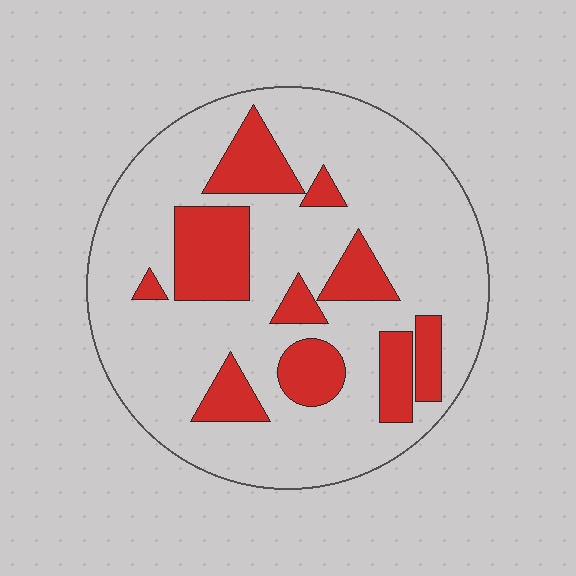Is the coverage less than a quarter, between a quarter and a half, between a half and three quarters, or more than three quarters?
Less than a quarter.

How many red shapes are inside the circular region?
10.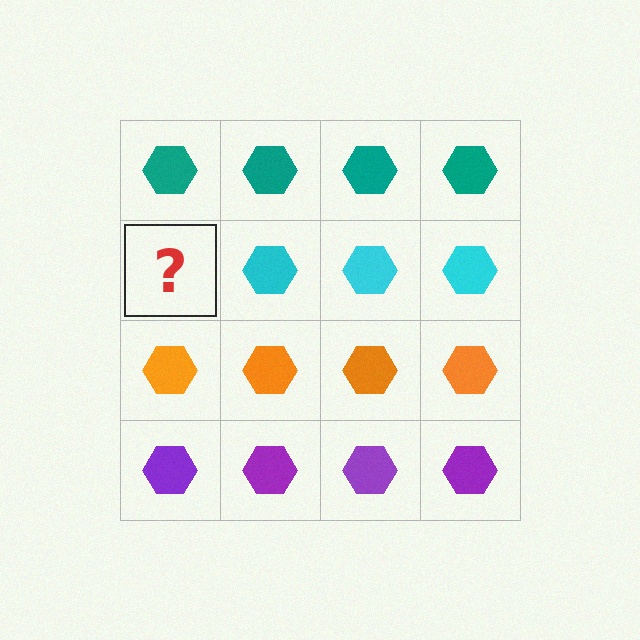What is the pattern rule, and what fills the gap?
The rule is that each row has a consistent color. The gap should be filled with a cyan hexagon.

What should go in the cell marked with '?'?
The missing cell should contain a cyan hexagon.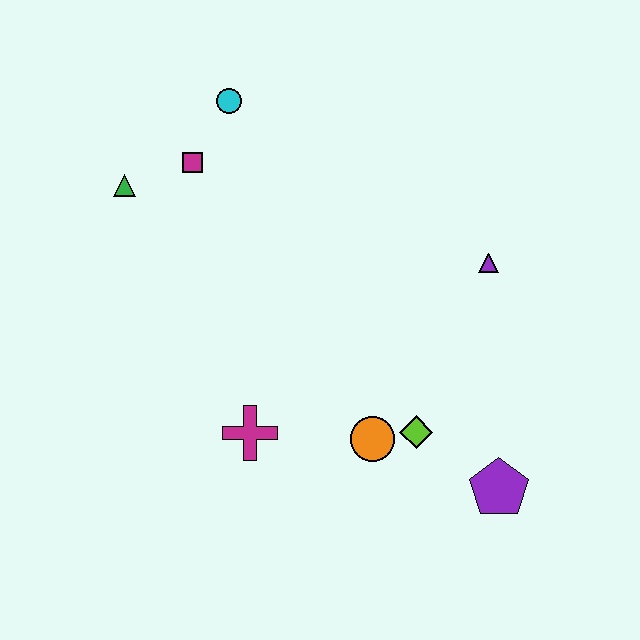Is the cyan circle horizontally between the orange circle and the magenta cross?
No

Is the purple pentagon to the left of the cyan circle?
No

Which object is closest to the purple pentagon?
The lime diamond is closest to the purple pentagon.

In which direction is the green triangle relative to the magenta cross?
The green triangle is above the magenta cross.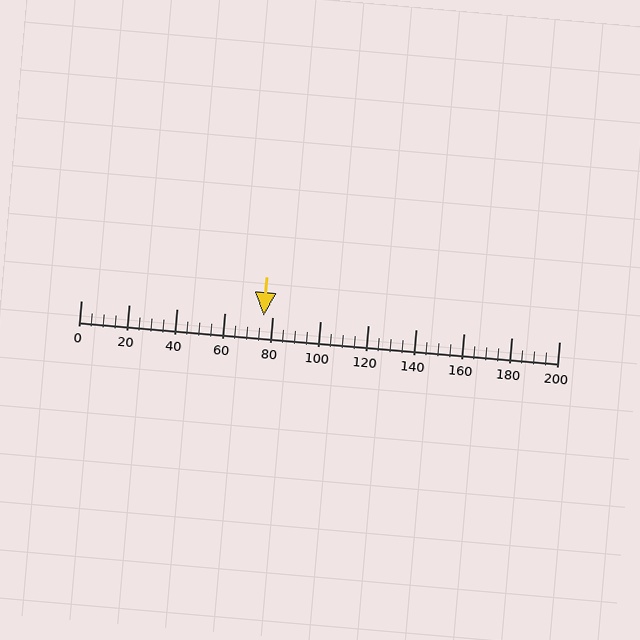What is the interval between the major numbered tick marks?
The major tick marks are spaced 20 units apart.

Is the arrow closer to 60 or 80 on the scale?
The arrow is closer to 80.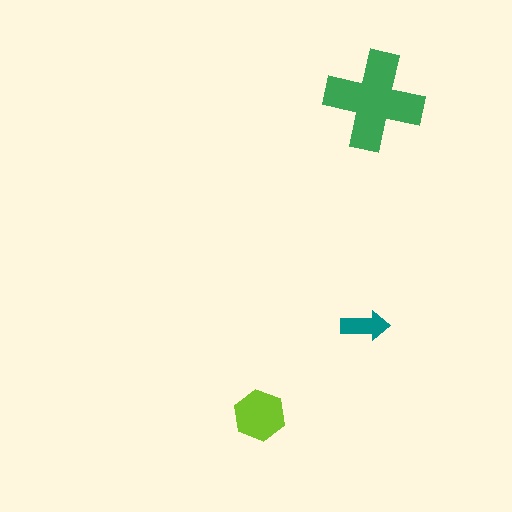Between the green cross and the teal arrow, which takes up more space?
The green cross.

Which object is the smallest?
The teal arrow.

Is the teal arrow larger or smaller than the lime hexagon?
Smaller.